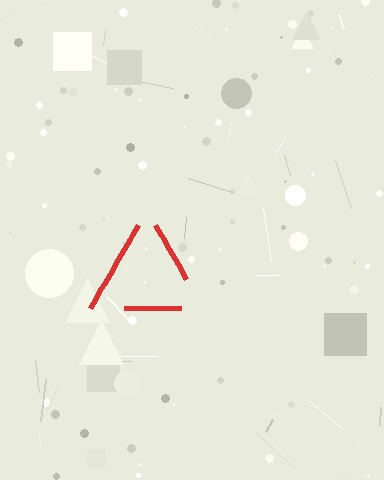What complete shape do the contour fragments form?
The contour fragments form a triangle.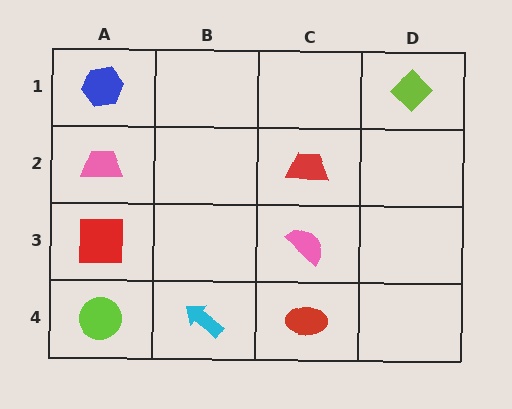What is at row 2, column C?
A red trapezoid.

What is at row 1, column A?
A blue hexagon.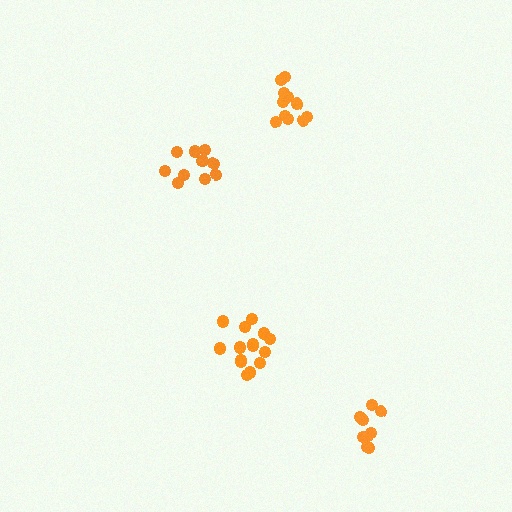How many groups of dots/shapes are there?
There are 4 groups.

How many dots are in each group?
Group 1: 10 dots, Group 2: 15 dots, Group 3: 11 dots, Group 4: 10 dots (46 total).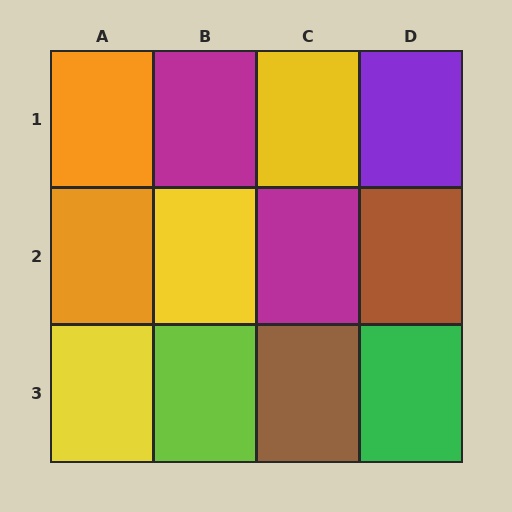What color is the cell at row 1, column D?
Purple.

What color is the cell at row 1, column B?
Magenta.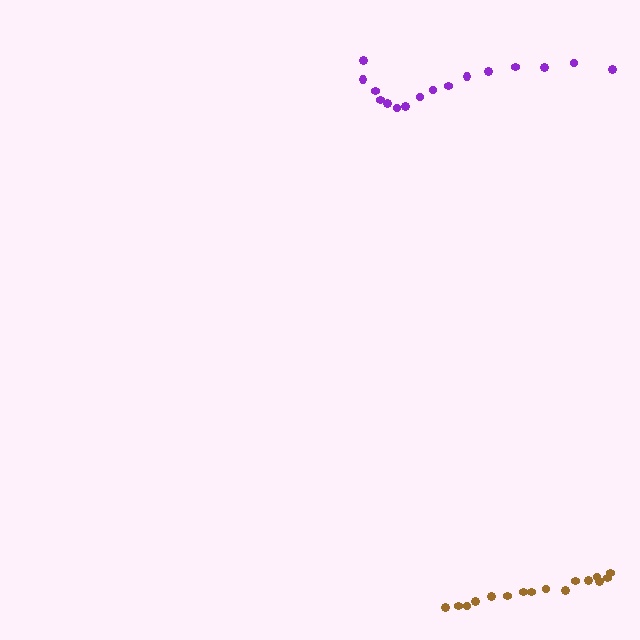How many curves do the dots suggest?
There are 2 distinct paths.